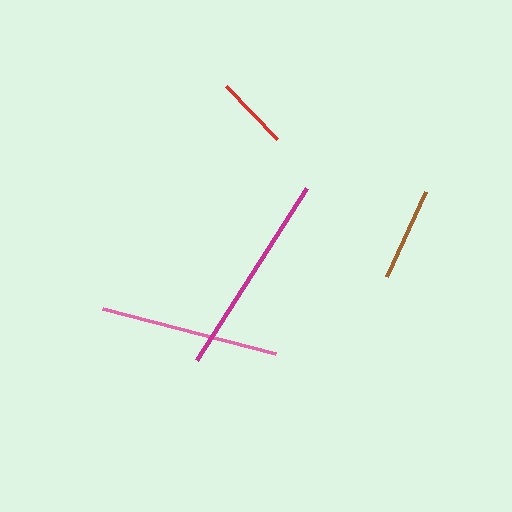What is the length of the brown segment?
The brown segment is approximately 93 pixels long.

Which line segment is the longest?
The magenta line is the longest at approximately 205 pixels.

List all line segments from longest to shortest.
From longest to shortest: magenta, pink, brown, red.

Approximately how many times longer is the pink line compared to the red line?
The pink line is approximately 2.4 times the length of the red line.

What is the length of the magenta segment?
The magenta segment is approximately 205 pixels long.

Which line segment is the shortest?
The red line is the shortest at approximately 74 pixels.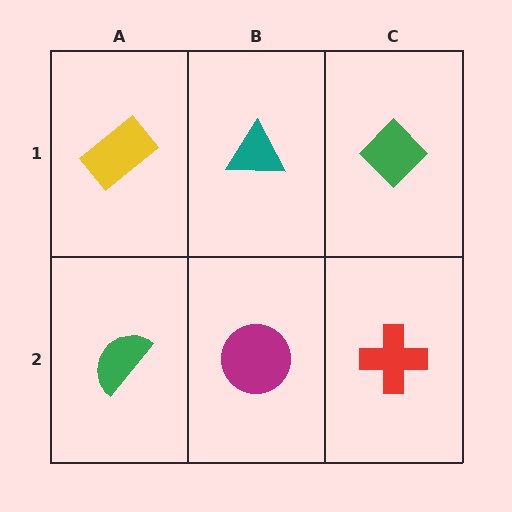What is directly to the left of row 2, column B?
A green semicircle.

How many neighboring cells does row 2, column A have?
2.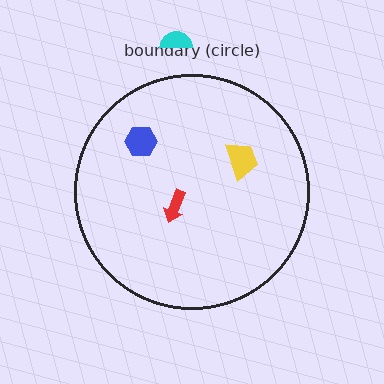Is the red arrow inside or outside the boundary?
Inside.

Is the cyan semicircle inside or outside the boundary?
Outside.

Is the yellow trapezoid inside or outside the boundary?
Inside.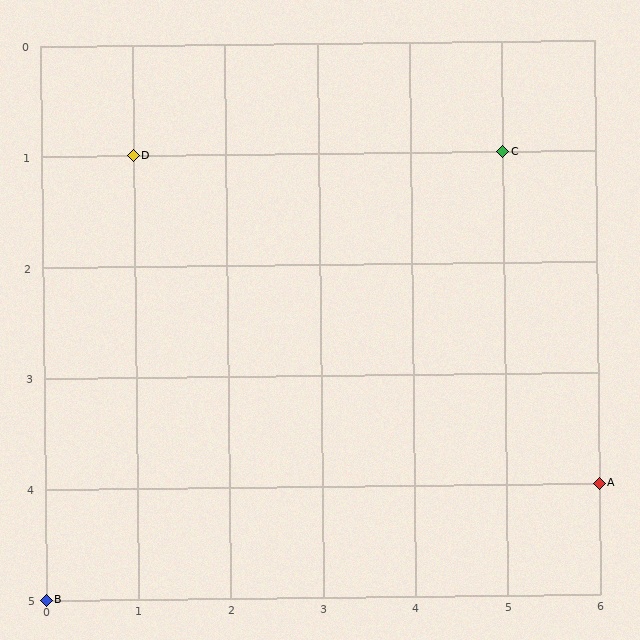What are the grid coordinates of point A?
Point A is at grid coordinates (6, 4).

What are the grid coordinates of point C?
Point C is at grid coordinates (5, 1).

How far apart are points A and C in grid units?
Points A and C are 1 column and 3 rows apart (about 3.2 grid units diagonally).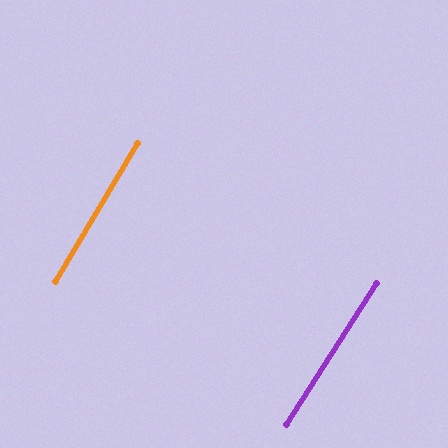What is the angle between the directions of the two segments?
Approximately 2 degrees.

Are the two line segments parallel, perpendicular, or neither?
Parallel — their directions differ by only 2.0°.